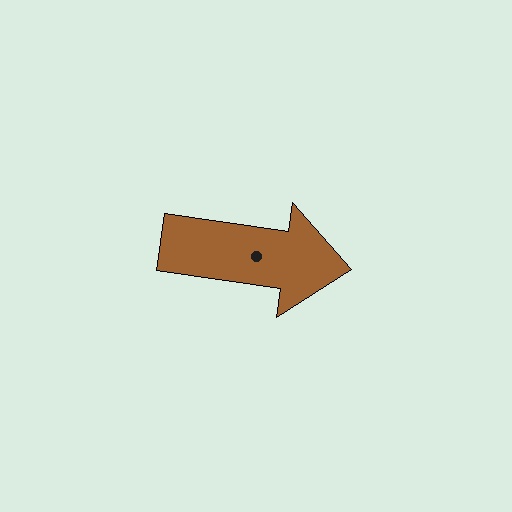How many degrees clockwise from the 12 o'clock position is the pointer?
Approximately 98 degrees.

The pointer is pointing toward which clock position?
Roughly 3 o'clock.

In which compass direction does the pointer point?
East.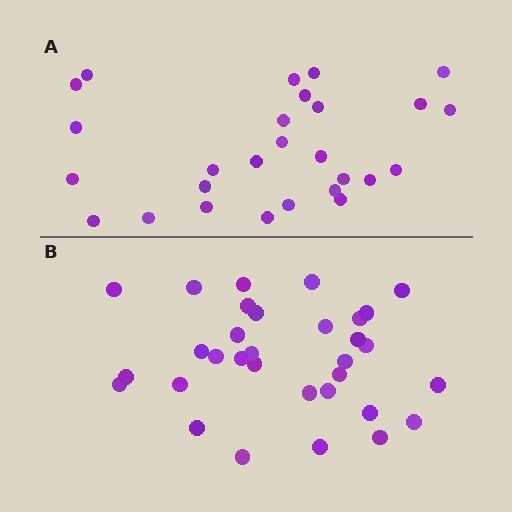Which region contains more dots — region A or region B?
Region B (the bottom region) has more dots.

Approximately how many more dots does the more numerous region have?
Region B has about 5 more dots than region A.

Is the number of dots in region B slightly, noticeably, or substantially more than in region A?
Region B has only slightly more — the two regions are fairly close. The ratio is roughly 1.2 to 1.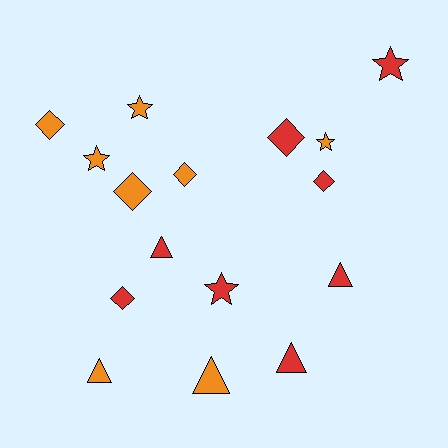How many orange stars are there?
There are 3 orange stars.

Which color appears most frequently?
Red, with 8 objects.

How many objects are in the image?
There are 16 objects.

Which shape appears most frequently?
Diamond, with 6 objects.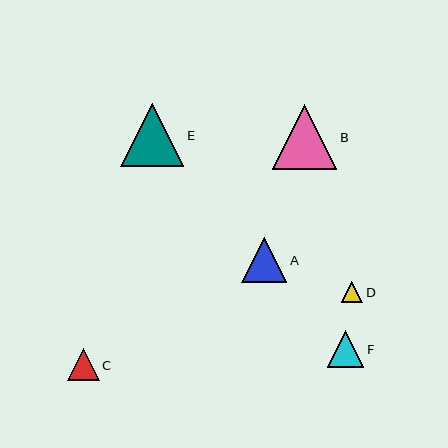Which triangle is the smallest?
Triangle D is the smallest with a size of approximately 22 pixels.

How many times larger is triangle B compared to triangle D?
Triangle B is approximately 3.0 times the size of triangle D.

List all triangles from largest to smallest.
From largest to smallest: B, E, A, F, C, D.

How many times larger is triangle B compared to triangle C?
Triangle B is approximately 2.0 times the size of triangle C.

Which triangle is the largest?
Triangle B is the largest with a size of approximately 65 pixels.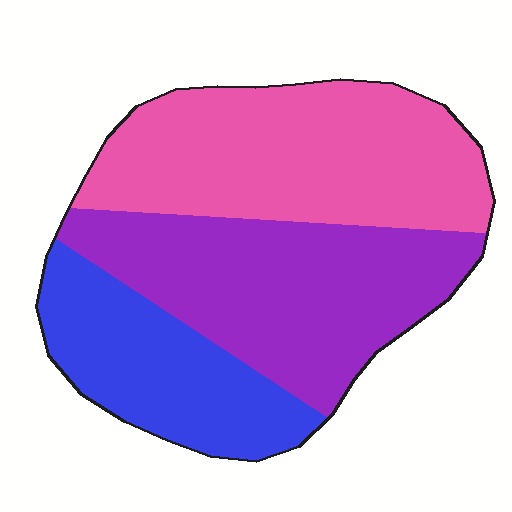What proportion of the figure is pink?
Pink takes up between a third and a half of the figure.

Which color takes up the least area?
Blue, at roughly 25%.